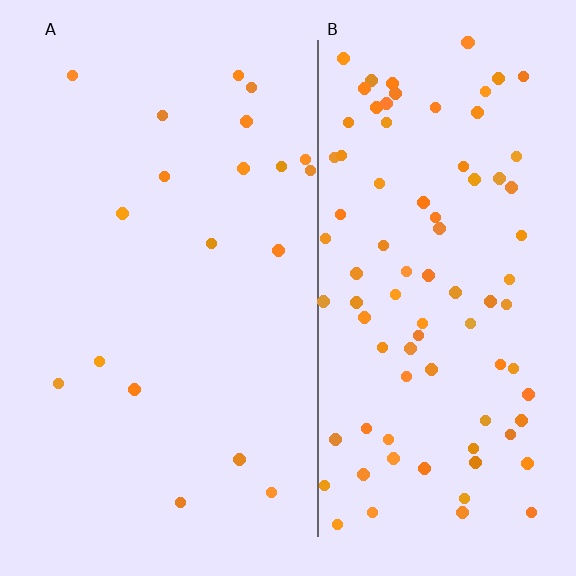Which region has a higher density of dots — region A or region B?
B (the right).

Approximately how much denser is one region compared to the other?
Approximately 4.7× — region B over region A.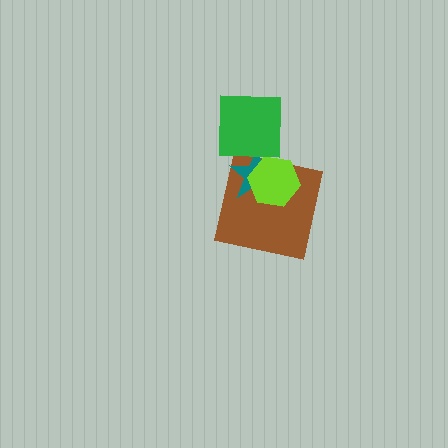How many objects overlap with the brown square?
2 objects overlap with the brown square.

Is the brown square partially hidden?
Yes, it is partially covered by another shape.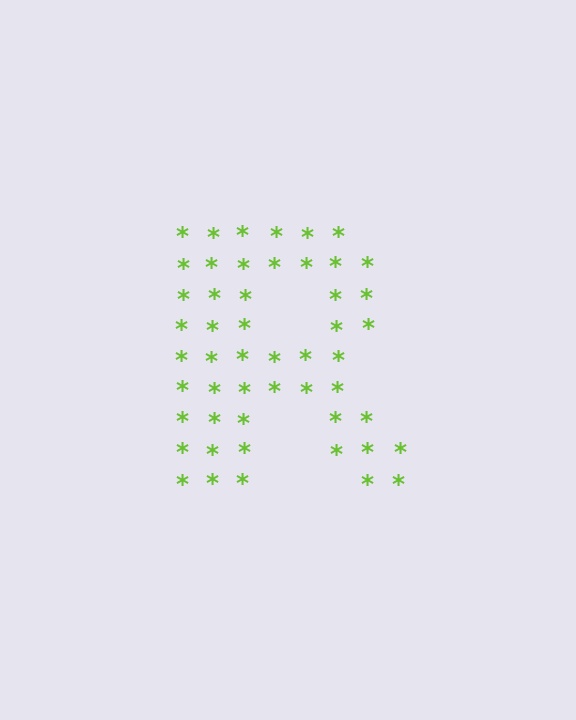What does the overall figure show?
The overall figure shows the letter R.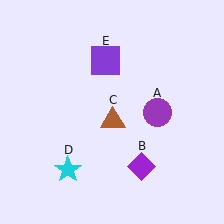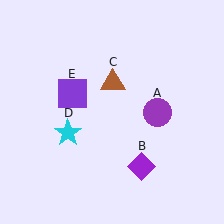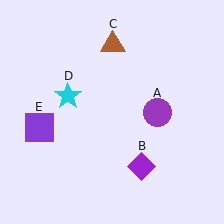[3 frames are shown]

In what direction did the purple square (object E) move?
The purple square (object E) moved down and to the left.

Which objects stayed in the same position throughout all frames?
Purple circle (object A) and purple diamond (object B) remained stationary.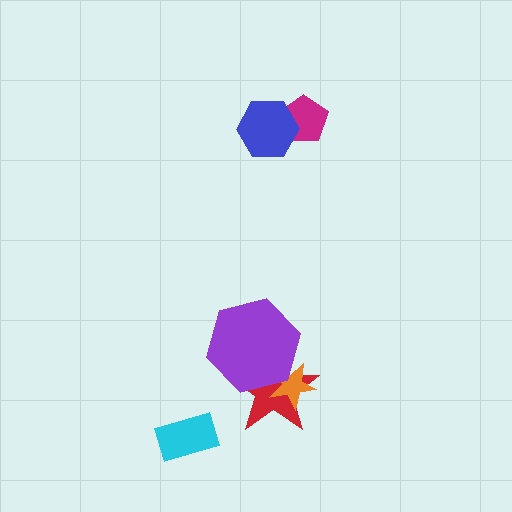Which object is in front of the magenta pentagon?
The blue hexagon is in front of the magenta pentagon.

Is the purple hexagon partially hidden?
No, no other shape covers it.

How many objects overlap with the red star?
2 objects overlap with the red star.